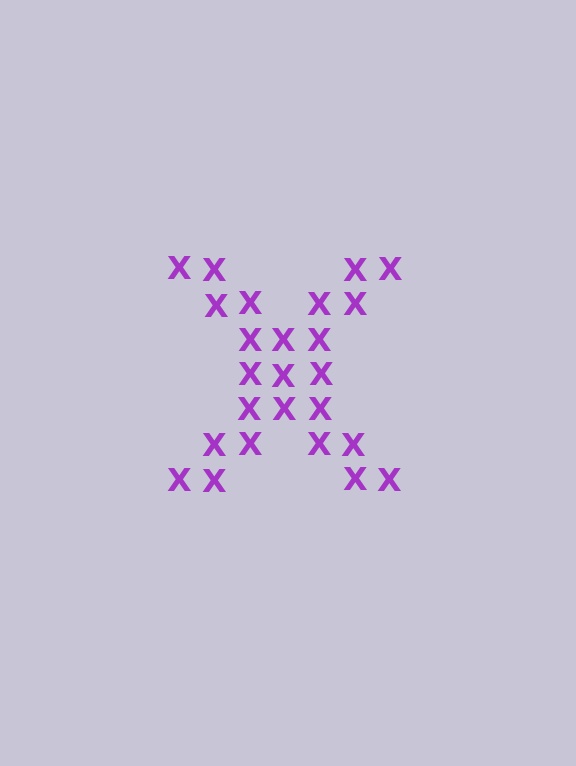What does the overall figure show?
The overall figure shows the letter X.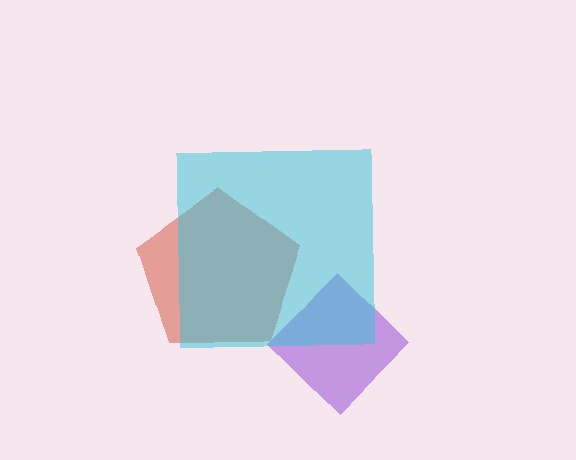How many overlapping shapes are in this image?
There are 3 overlapping shapes in the image.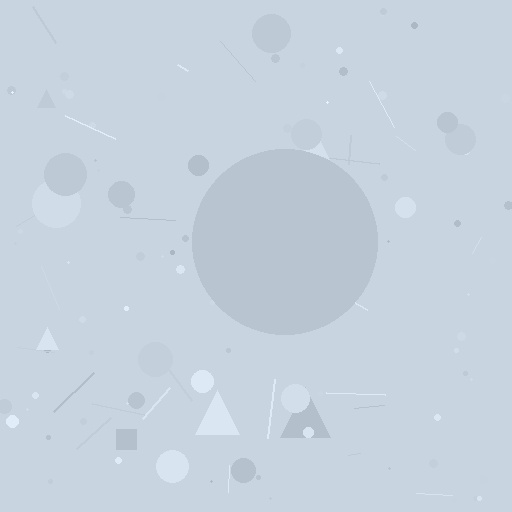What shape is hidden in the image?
A circle is hidden in the image.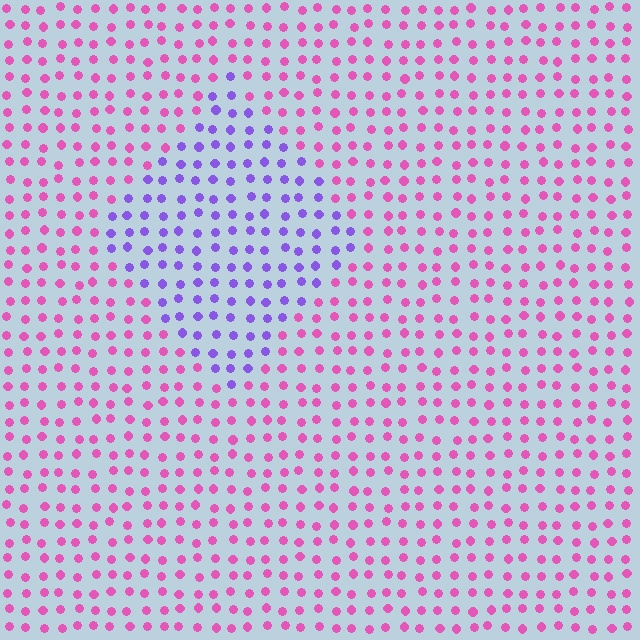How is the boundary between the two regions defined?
The boundary is defined purely by a slight shift in hue (about 56 degrees). Spacing, size, and orientation are identical on both sides.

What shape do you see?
I see a diamond.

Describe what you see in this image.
The image is filled with small pink elements in a uniform arrangement. A diamond-shaped region is visible where the elements are tinted to a slightly different hue, forming a subtle color boundary.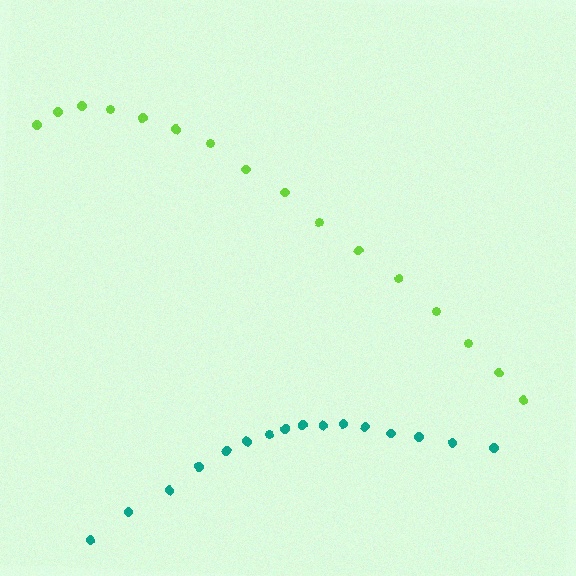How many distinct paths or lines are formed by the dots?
There are 2 distinct paths.